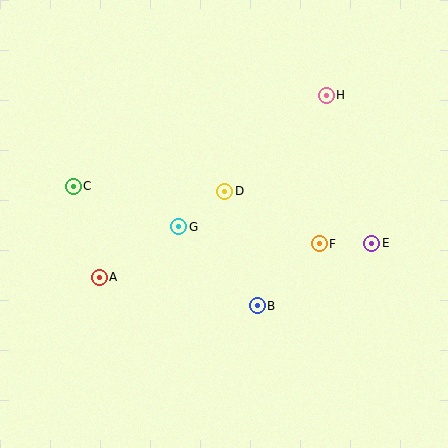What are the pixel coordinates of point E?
Point E is at (372, 243).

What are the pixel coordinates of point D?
Point D is at (225, 191).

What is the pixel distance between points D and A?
The distance between D and A is 152 pixels.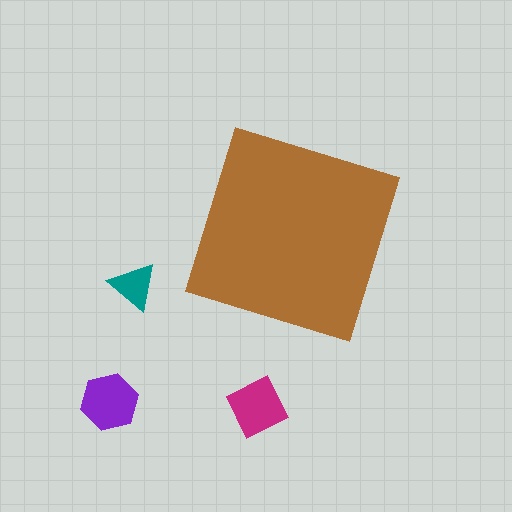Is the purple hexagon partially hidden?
No, the purple hexagon is fully visible.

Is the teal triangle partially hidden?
No, the teal triangle is fully visible.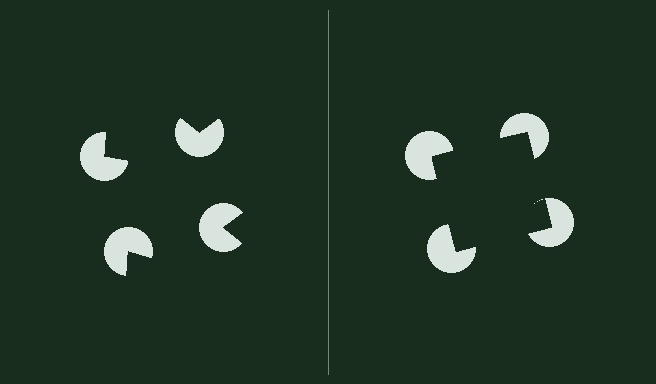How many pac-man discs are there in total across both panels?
8 — 4 on each side.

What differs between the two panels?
The pac-man discs are positioned identically on both sides; only the wedge orientations differ. On the right they align to a square; on the left they are misaligned.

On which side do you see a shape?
An illusory square appears on the right side. On the left side the wedge cuts are rotated, so no coherent shape forms.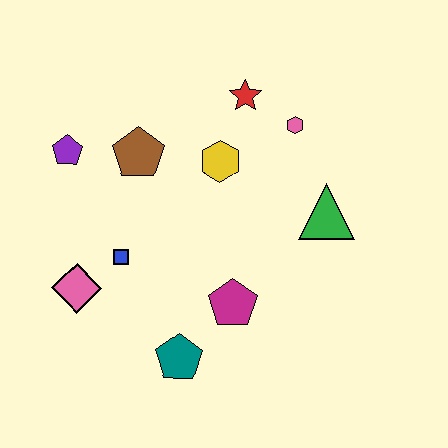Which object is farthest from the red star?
The teal pentagon is farthest from the red star.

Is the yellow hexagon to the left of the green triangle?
Yes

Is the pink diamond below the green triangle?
Yes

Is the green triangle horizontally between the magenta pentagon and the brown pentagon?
No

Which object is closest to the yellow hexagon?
The red star is closest to the yellow hexagon.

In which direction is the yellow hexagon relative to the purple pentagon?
The yellow hexagon is to the right of the purple pentagon.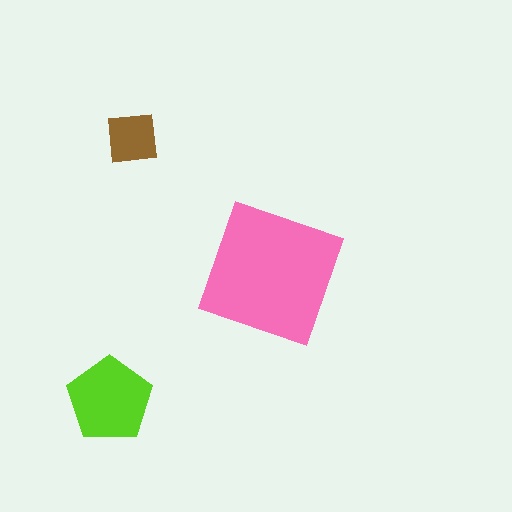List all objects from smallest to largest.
The brown square, the lime pentagon, the pink square.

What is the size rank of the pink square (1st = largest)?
1st.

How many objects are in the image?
There are 3 objects in the image.